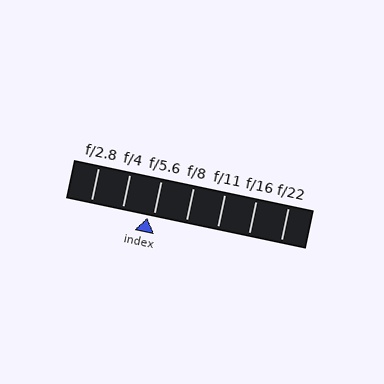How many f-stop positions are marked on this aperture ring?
There are 7 f-stop positions marked.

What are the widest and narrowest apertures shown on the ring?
The widest aperture shown is f/2.8 and the narrowest is f/22.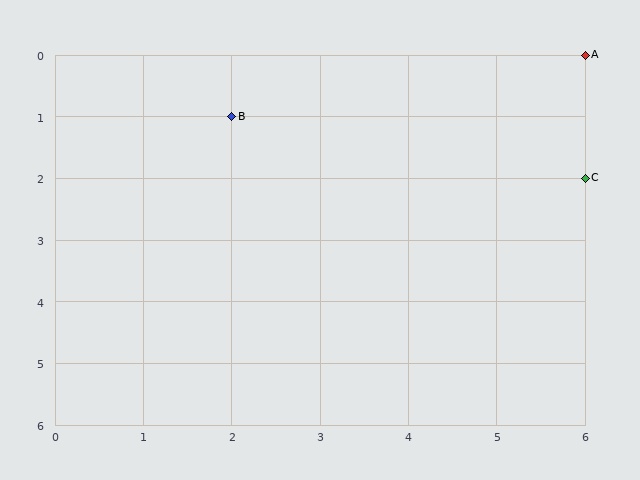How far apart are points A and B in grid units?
Points A and B are 4 columns and 1 row apart (about 4.1 grid units diagonally).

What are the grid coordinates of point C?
Point C is at grid coordinates (6, 2).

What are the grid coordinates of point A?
Point A is at grid coordinates (6, 0).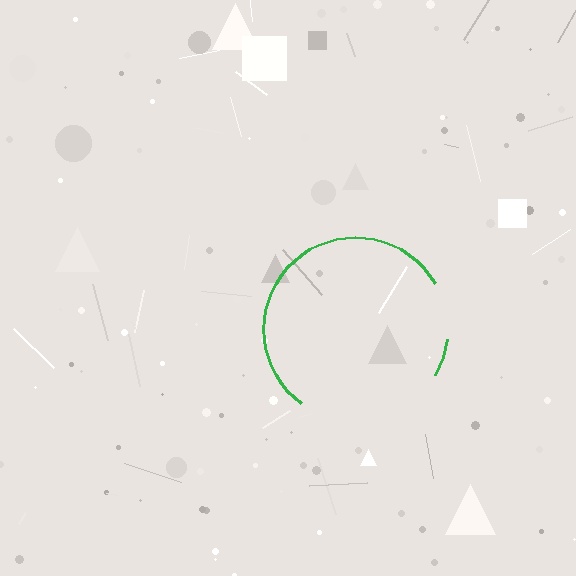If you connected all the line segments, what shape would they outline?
They would outline a circle.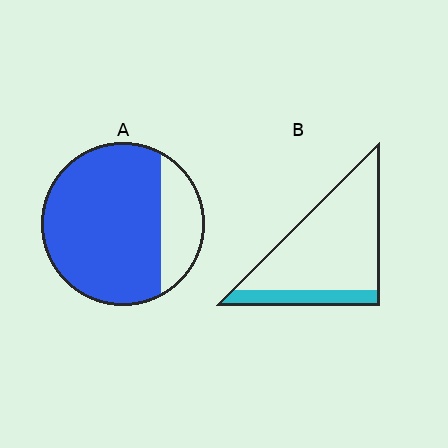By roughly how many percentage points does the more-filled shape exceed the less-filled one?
By roughly 60 percentage points (A over B).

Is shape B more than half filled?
No.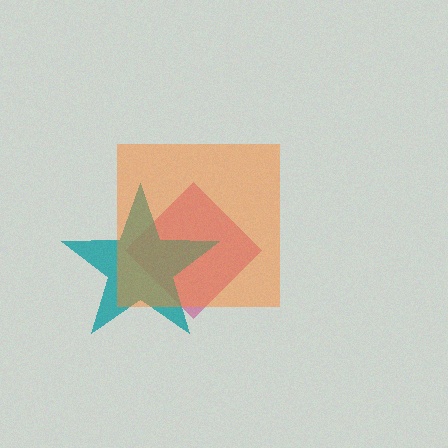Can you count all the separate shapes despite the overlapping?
Yes, there are 3 separate shapes.